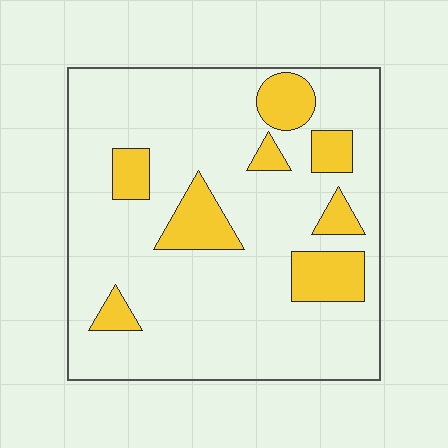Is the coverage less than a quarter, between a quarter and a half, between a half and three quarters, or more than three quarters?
Less than a quarter.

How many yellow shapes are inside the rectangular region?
8.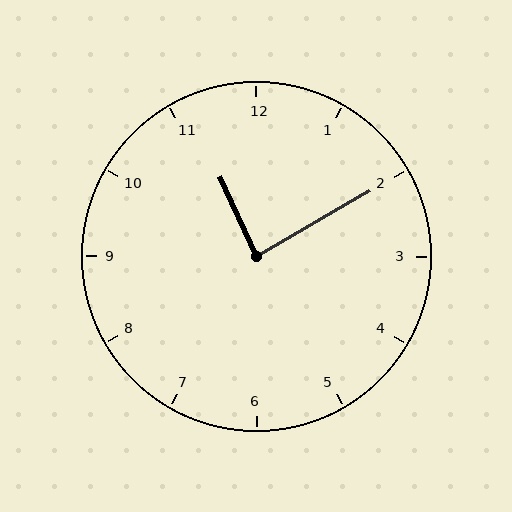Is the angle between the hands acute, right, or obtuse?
It is right.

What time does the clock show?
11:10.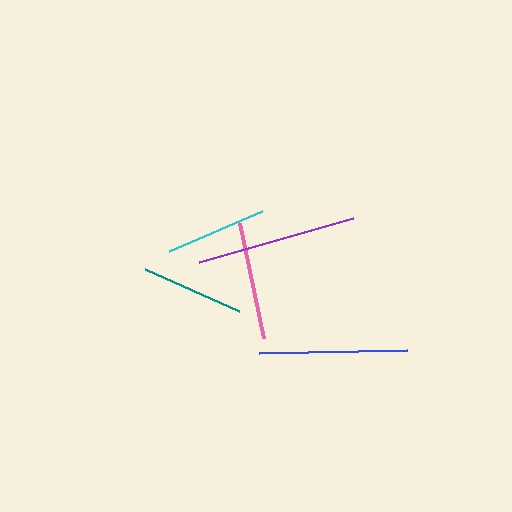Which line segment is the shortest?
The cyan line is the shortest at approximately 101 pixels.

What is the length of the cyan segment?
The cyan segment is approximately 101 pixels long.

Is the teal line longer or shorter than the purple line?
The purple line is longer than the teal line.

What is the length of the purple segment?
The purple segment is approximately 159 pixels long.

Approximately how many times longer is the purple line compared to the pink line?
The purple line is approximately 1.4 times the length of the pink line.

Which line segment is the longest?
The purple line is the longest at approximately 159 pixels.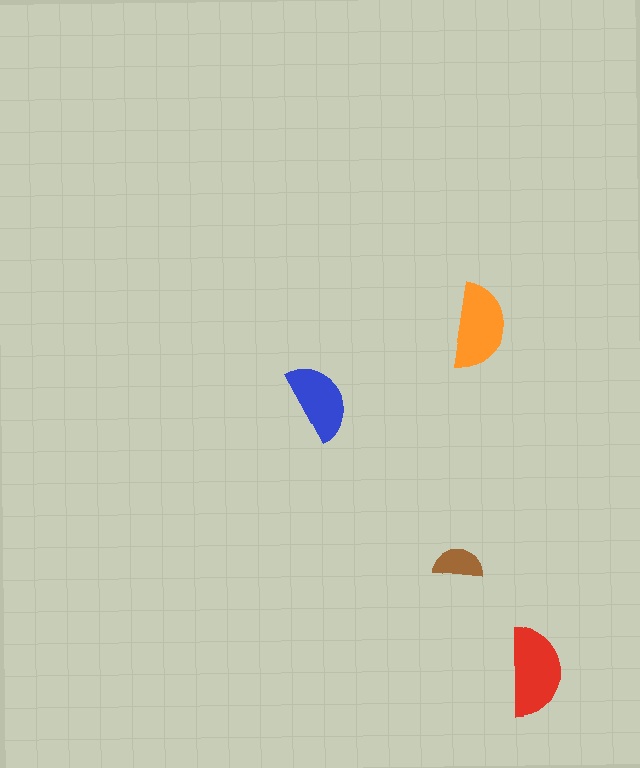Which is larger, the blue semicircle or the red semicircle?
The red one.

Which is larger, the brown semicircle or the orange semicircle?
The orange one.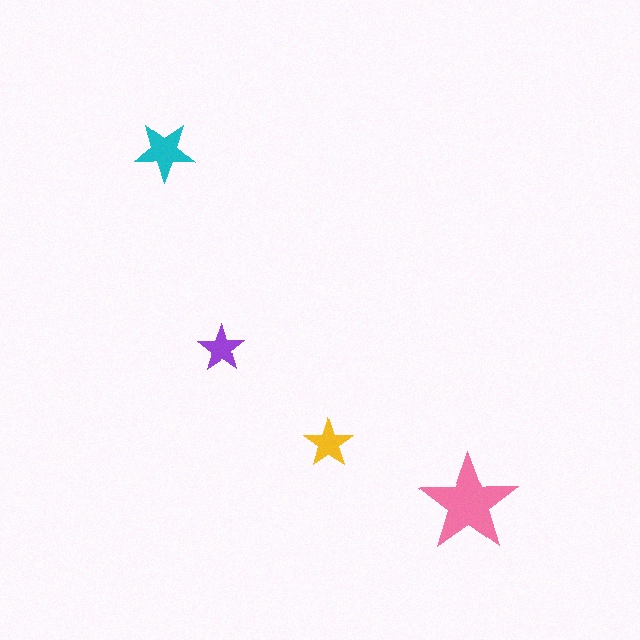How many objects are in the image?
There are 4 objects in the image.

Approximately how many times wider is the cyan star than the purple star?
About 1.5 times wider.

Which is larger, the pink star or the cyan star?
The pink one.